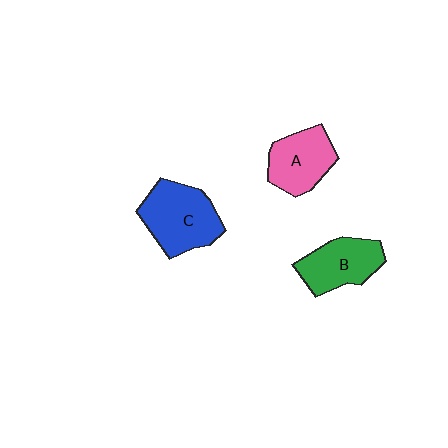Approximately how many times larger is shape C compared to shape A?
Approximately 1.3 times.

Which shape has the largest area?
Shape C (blue).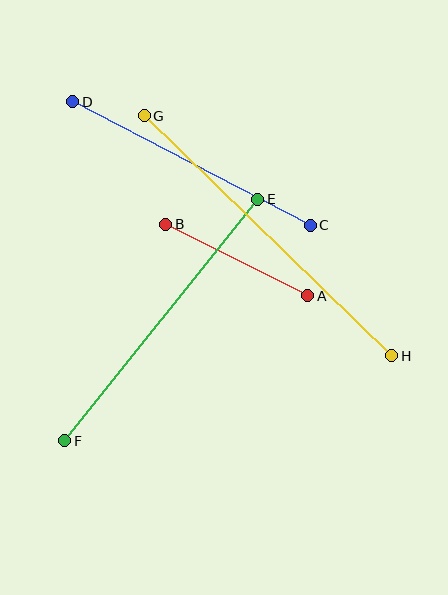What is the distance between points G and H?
The distance is approximately 345 pixels.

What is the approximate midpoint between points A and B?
The midpoint is at approximately (237, 260) pixels.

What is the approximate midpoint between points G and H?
The midpoint is at approximately (268, 236) pixels.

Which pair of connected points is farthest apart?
Points G and H are farthest apart.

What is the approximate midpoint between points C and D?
The midpoint is at approximately (191, 163) pixels.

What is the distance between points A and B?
The distance is approximately 159 pixels.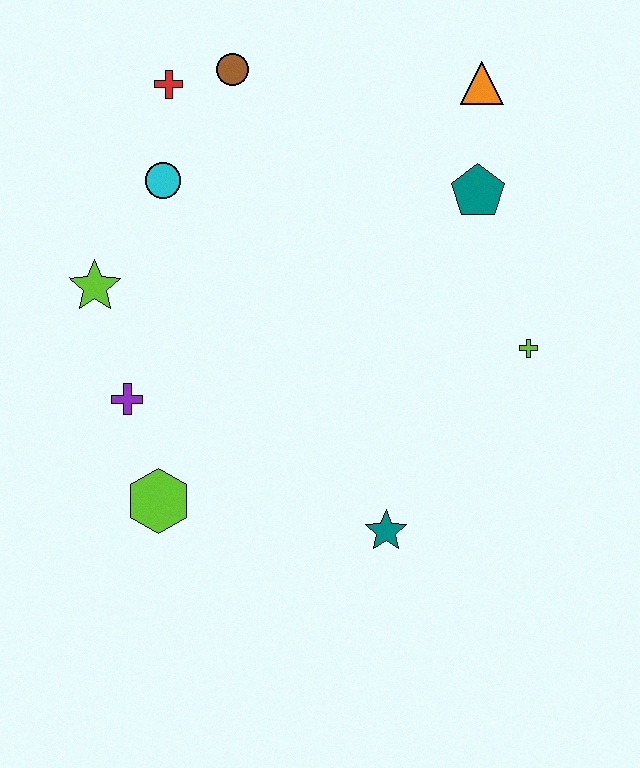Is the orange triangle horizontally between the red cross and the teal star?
No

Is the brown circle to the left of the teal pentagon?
Yes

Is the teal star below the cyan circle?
Yes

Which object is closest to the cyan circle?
The red cross is closest to the cyan circle.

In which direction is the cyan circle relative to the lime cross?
The cyan circle is to the left of the lime cross.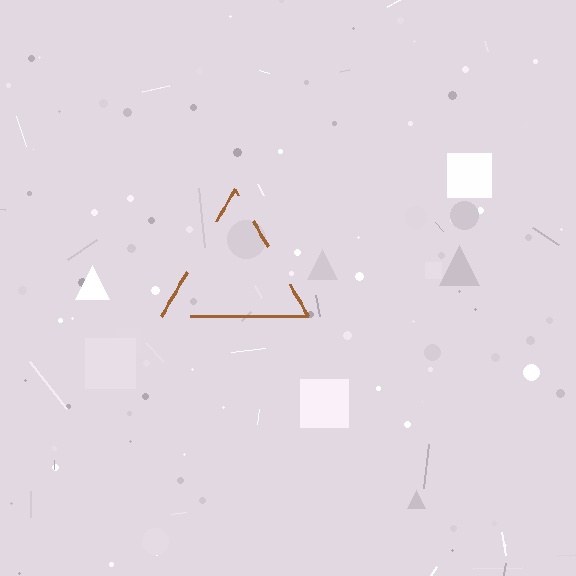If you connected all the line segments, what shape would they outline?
They would outline a triangle.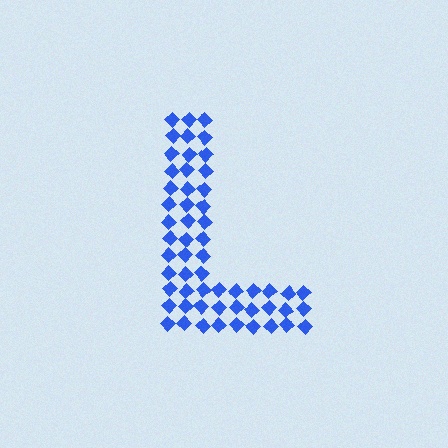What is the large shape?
The large shape is the letter L.